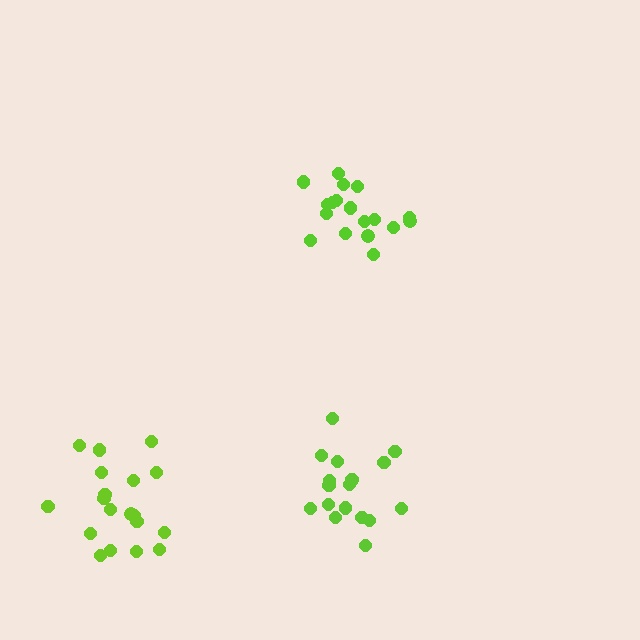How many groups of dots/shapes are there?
There are 3 groups.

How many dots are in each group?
Group 1: 18 dots, Group 2: 18 dots, Group 3: 19 dots (55 total).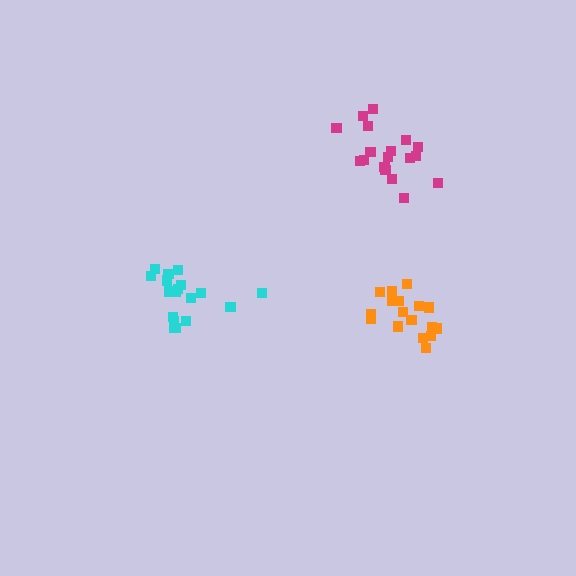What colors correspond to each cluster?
The clusters are colored: cyan, magenta, orange.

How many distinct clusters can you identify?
There are 3 distinct clusters.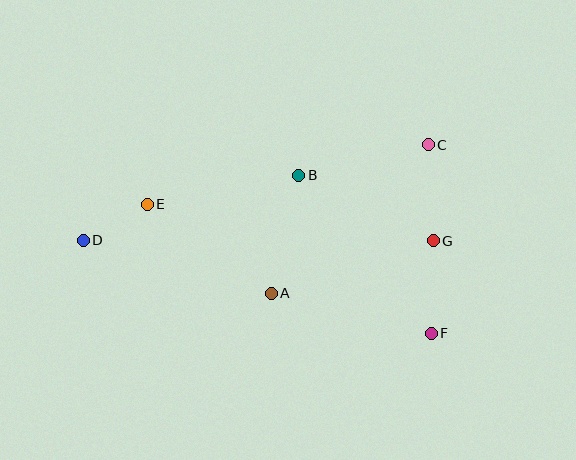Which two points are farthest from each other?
Points D and F are farthest from each other.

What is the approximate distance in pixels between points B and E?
The distance between B and E is approximately 154 pixels.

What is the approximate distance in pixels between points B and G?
The distance between B and G is approximately 150 pixels.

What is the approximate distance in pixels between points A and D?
The distance between A and D is approximately 195 pixels.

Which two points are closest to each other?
Points D and E are closest to each other.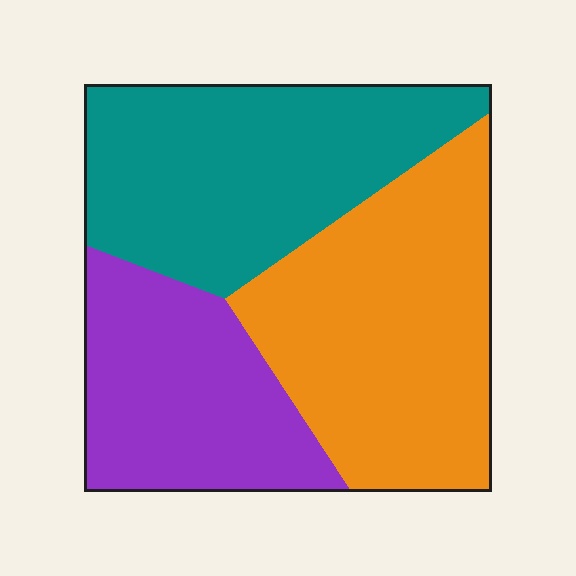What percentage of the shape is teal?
Teal covers 35% of the shape.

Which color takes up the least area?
Purple, at roughly 25%.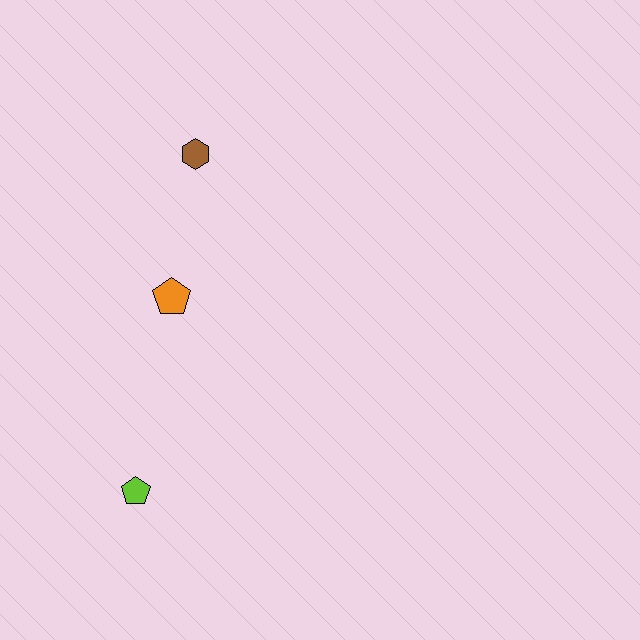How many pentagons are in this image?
There are 2 pentagons.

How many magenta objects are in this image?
There are no magenta objects.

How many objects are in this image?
There are 3 objects.